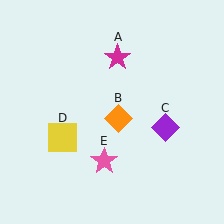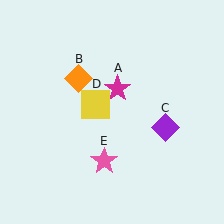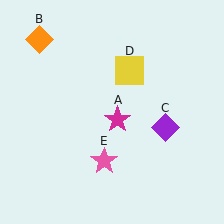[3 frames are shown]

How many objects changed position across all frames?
3 objects changed position: magenta star (object A), orange diamond (object B), yellow square (object D).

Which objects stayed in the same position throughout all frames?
Purple diamond (object C) and pink star (object E) remained stationary.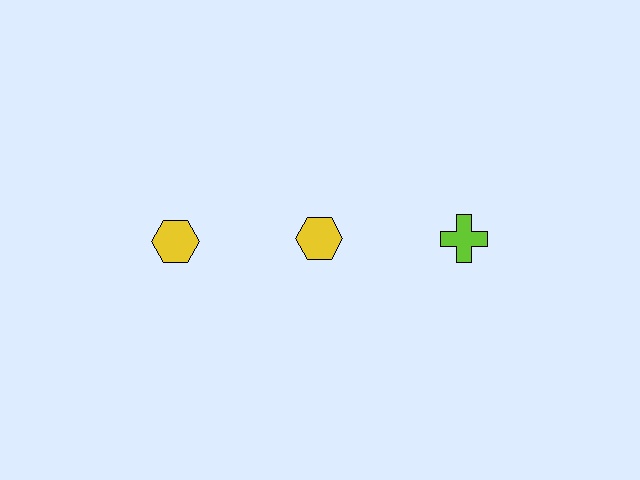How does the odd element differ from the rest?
It differs in both color (lime instead of yellow) and shape (cross instead of hexagon).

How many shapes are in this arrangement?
There are 3 shapes arranged in a grid pattern.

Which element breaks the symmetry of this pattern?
The lime cross in the top row, center column breaks the symmetry. All other shapes are yellow hexagons.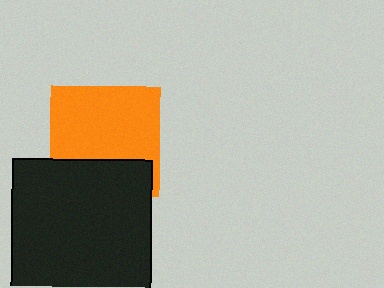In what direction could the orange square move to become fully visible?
The orange square could move up. That would shift it out from behind the black square entirely.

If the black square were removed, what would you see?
You would see the complete orange square.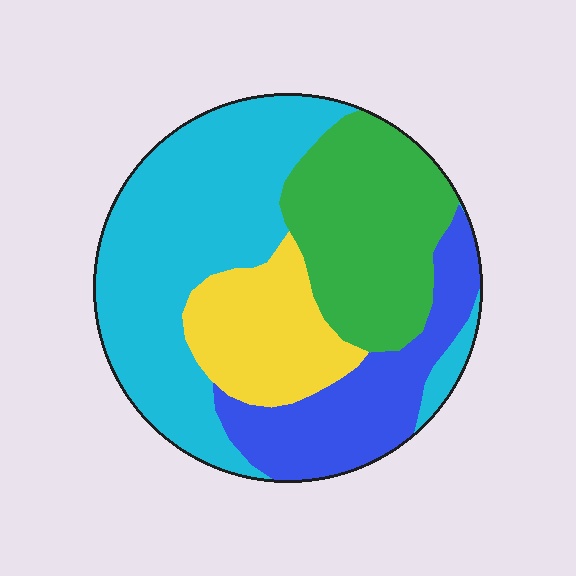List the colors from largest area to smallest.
From largest to smallest: cyan, green, blue, yellow.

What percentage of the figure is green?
Green covers roughly 25% of the figure.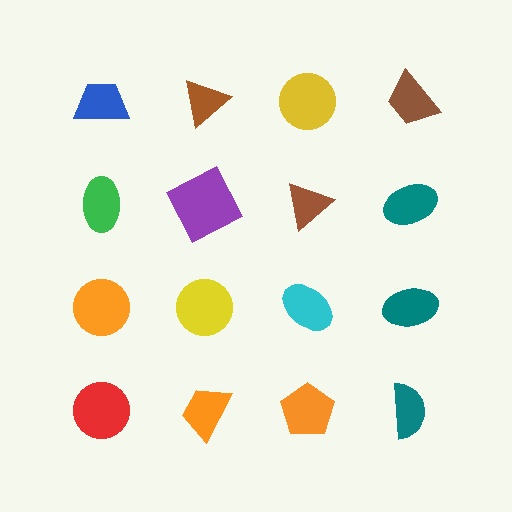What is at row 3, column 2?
A yellow circle.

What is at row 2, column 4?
A teal ellipse.